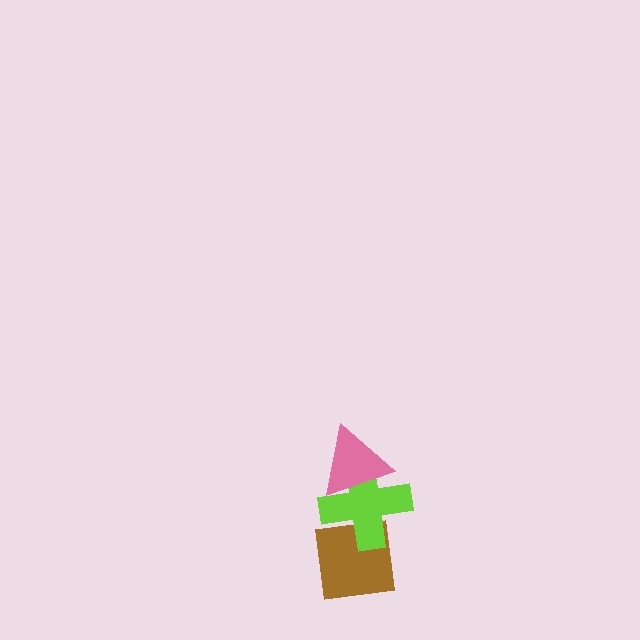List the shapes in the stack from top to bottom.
From top to bottom: the pink triangle, the lime cross, the brown square.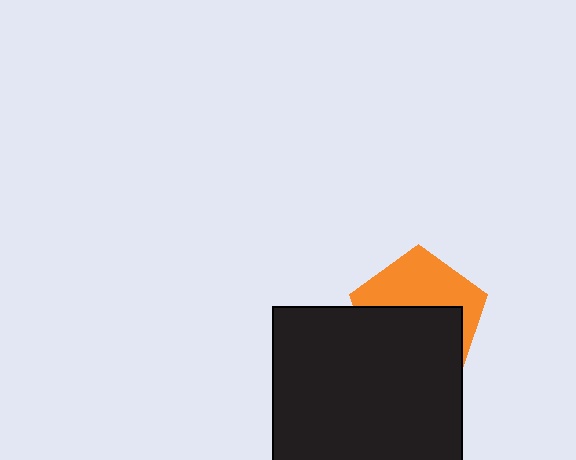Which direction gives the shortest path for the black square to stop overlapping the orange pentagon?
Moving down gives the shortest separation.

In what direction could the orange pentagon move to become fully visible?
The orange pentagon could move up. That would shift it out from behind the black square entirely.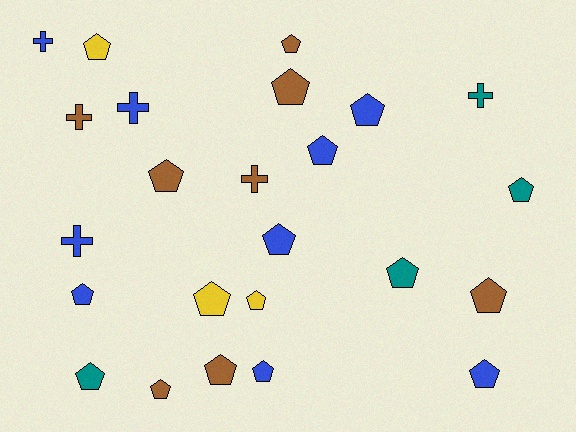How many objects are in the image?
There are 24 objects.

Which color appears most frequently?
Blue, with 9 objects.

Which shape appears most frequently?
Pentagon, with 18 objects.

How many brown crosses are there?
There are 2 brown crosses.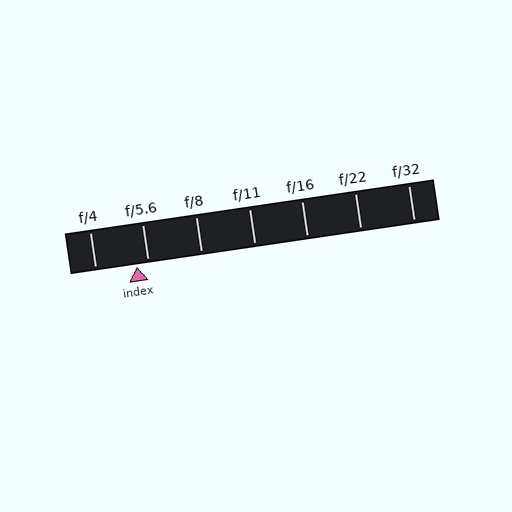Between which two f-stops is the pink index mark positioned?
The index mark is between f/4 and f/5.6.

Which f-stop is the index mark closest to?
The index mark is closest to f/5.6.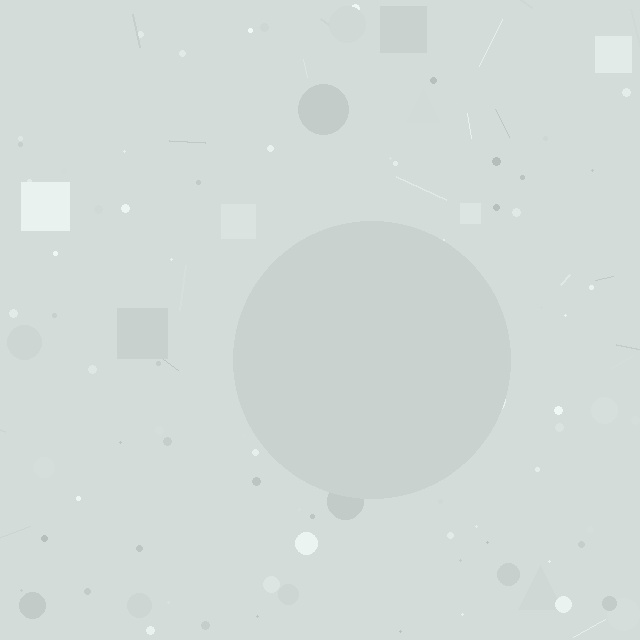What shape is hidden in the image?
A circle is hidden in the image.